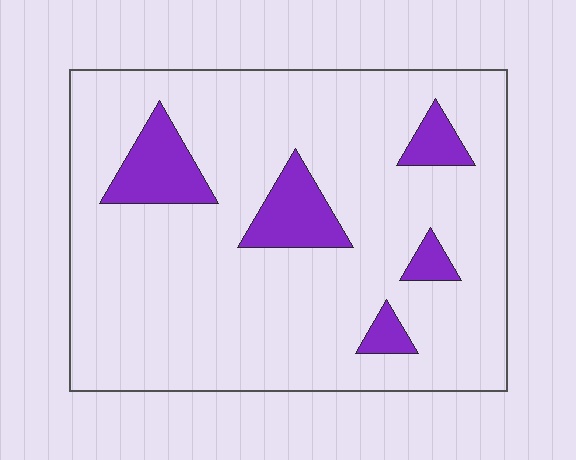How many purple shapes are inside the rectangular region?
5.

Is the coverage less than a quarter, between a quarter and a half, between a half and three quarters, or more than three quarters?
Less than a quarter.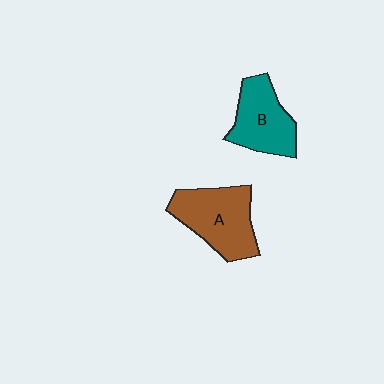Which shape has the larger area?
Shape A (brown).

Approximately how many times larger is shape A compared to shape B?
Approximately 1.2 times.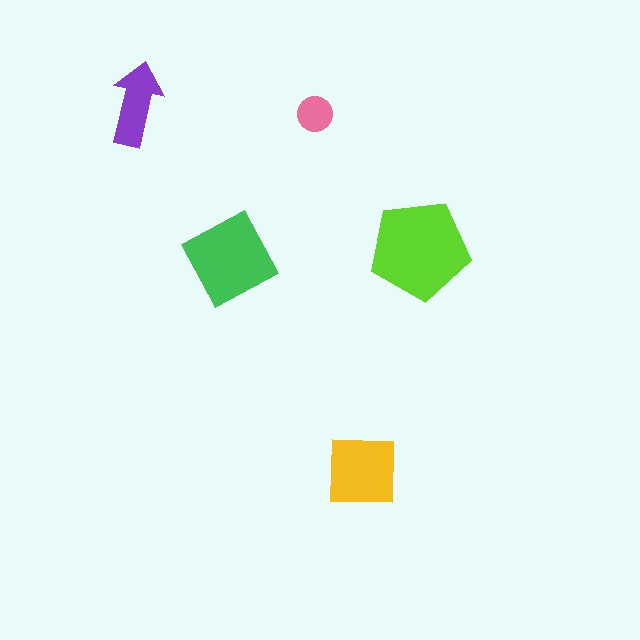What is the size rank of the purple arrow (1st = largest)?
4th.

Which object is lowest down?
The yellow square is bottommost.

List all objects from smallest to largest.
The pink circle, the purple arrow, the yellow square, the green square, the lime pentagon.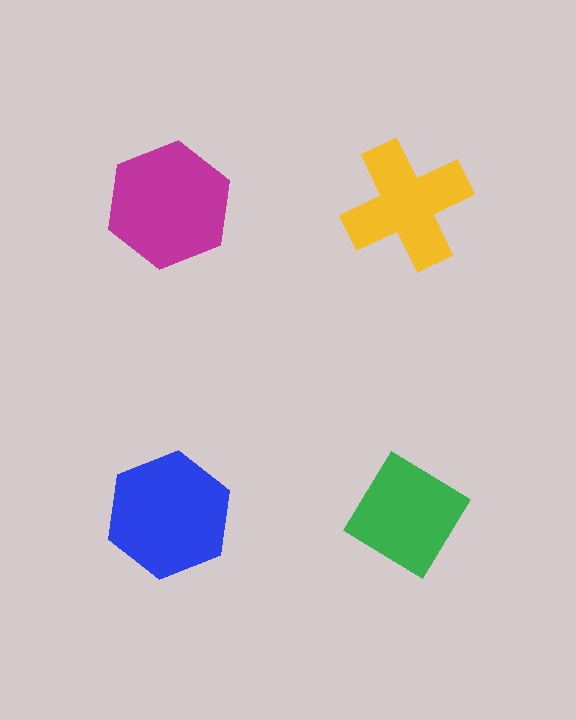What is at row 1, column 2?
A yellow cross.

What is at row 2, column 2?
A green diamond.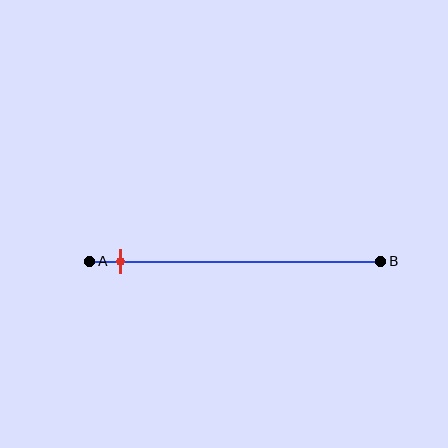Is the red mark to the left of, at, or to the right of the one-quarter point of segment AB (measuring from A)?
The red mark is to the left of the one-quarter point of segment AB.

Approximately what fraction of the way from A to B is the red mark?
The red mark is approximately 10% of the way from A to B.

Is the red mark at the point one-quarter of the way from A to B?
No, the mark is at about 10% from A, not at the 25% one-quarter point.